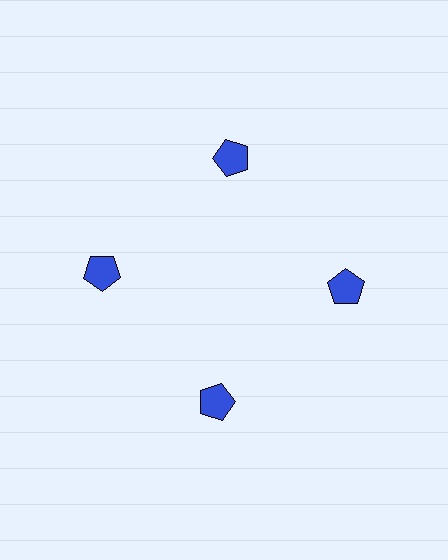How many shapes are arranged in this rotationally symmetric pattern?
There are 4 shapes, arranged in 4 groups of 1.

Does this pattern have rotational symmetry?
Yes, this pattern has 4-fold rotational symmetry. It looks the same after rotating 90 degrees around the center.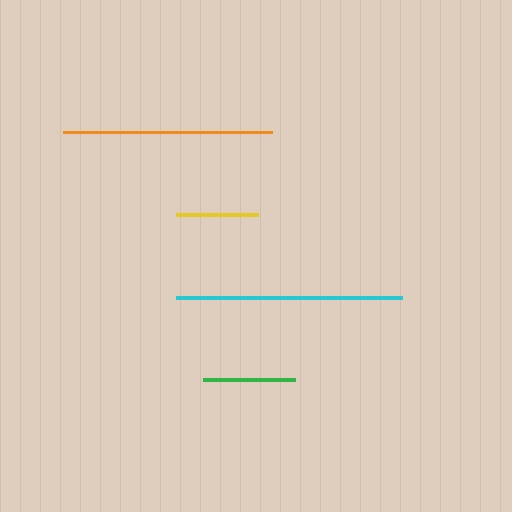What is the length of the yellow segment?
The yellow segment is approximately 83 pixels long.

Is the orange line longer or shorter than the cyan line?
The cyan line is longer than the orange line.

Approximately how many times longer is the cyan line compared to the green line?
The cyan line is approximately 2.4 times the length of the green line.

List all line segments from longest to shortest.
From longest to shortest: cyan, orange, green, yellow.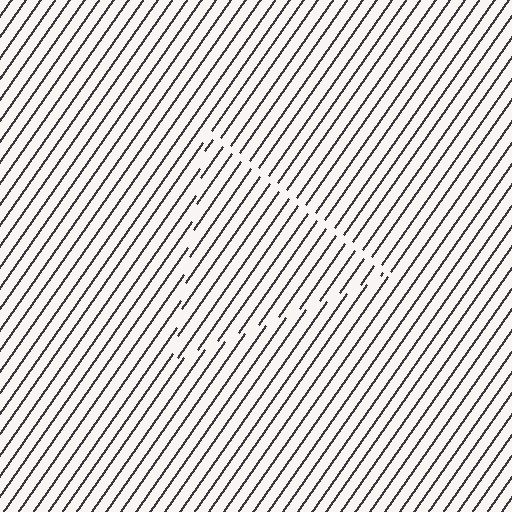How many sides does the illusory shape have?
3 sides — the line-ends trace a triangle.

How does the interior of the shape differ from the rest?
The interior of the shape contains the same grating, shifted by half a period — the contour is defined by the phase discontinuity where line-ends from the inner and outer gratings abut.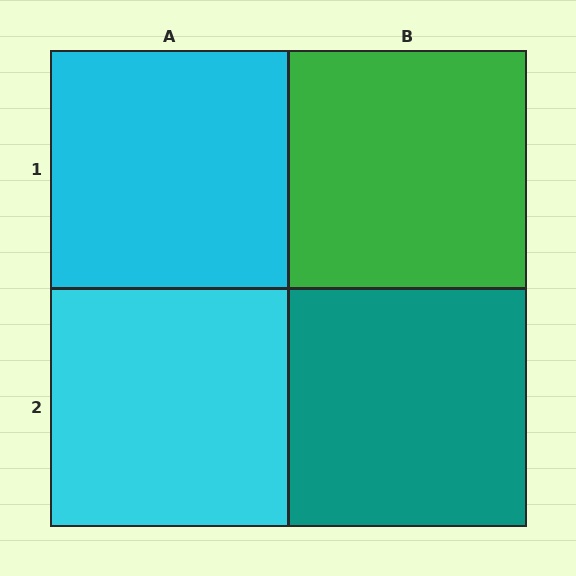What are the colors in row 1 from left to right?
Cyan, green.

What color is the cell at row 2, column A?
Cyan.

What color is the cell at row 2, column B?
Teal.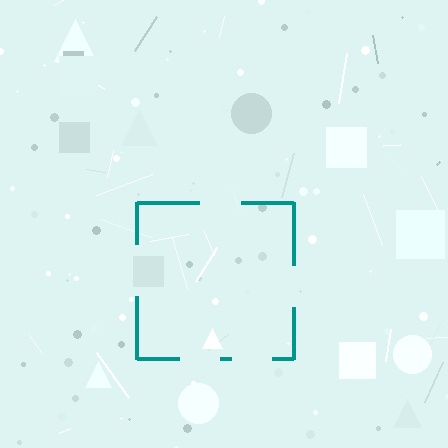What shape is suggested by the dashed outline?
The dashed outline suggests a square.